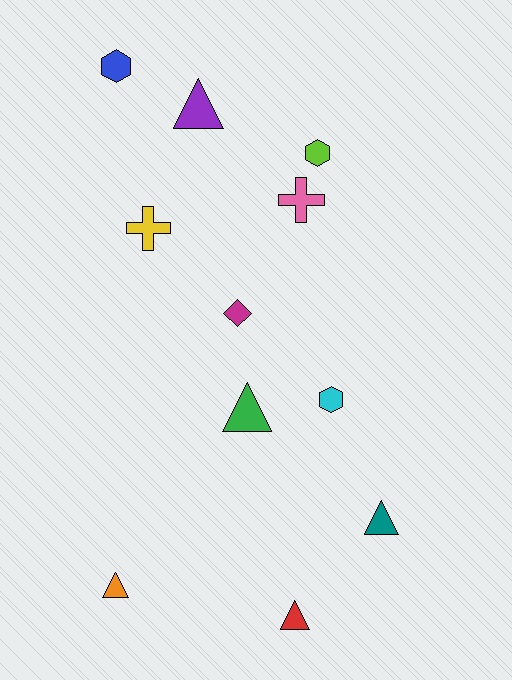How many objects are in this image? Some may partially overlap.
There are 11 objects.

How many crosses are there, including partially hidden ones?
There are 2 crosses.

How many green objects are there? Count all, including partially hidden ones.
There is 1 green object.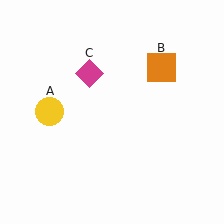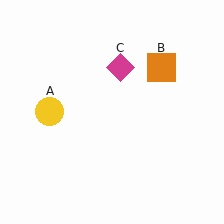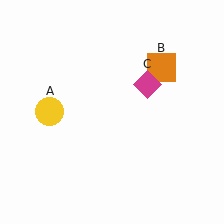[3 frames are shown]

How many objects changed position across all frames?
1 object changed position: magenta diamond (object C).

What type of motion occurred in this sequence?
The magenta diamond (object C) rotated clockwise around the center of the scene.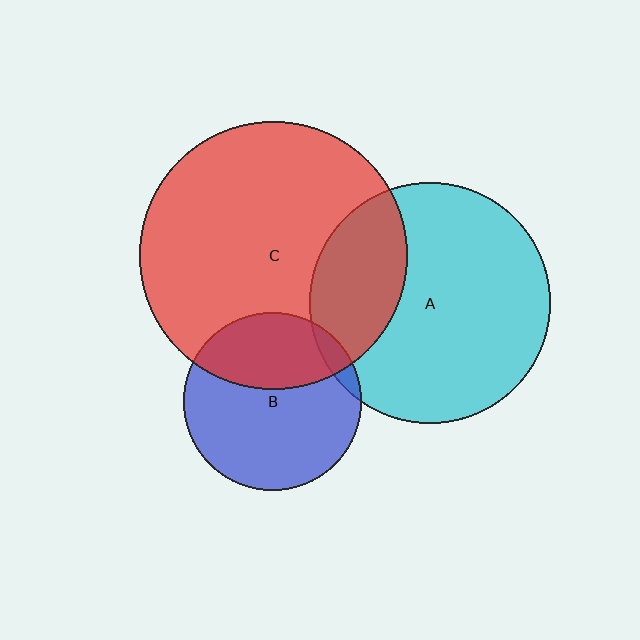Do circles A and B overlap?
Yes.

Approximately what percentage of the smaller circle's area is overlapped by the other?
Approximately 5%.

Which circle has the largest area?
Circle C (red).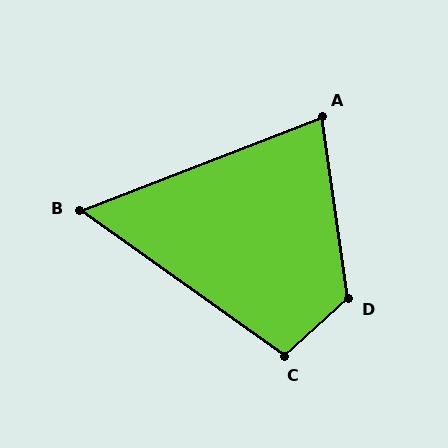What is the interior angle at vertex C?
Approximately 103 degrees (obtuse).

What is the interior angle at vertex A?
Approximately 77 degrees (acute).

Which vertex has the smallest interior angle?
B, at approximately 56 degrees.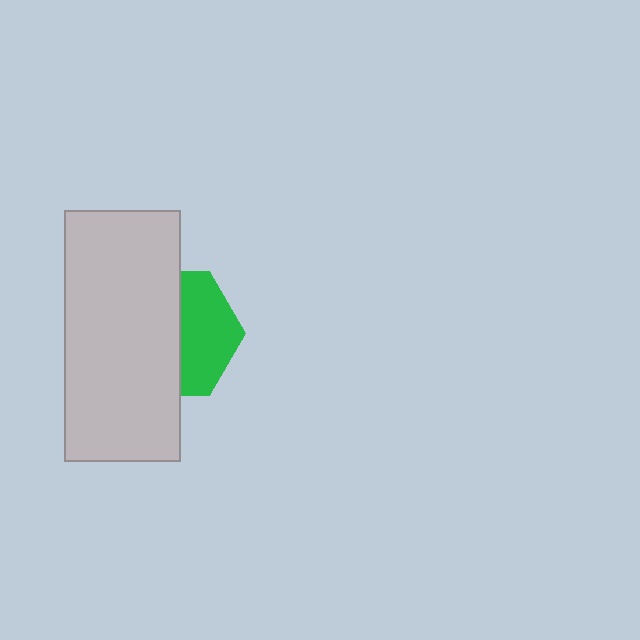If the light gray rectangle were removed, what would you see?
You would see the complete green hexagon.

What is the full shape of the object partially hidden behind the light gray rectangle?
The partially hidden object is a green hexagon.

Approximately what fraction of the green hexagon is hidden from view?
Roughly 57% of the green hexagon is hidden behind the light gray rectangle.